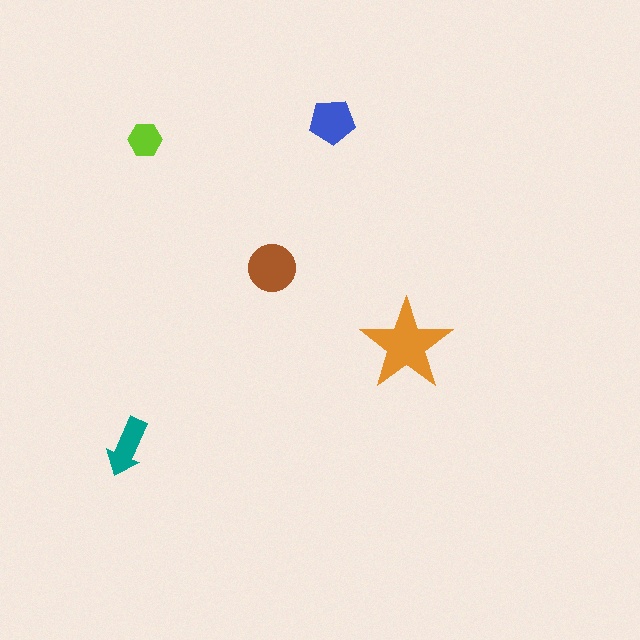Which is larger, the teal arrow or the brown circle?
The brown circle.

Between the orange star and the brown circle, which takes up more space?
The orange star.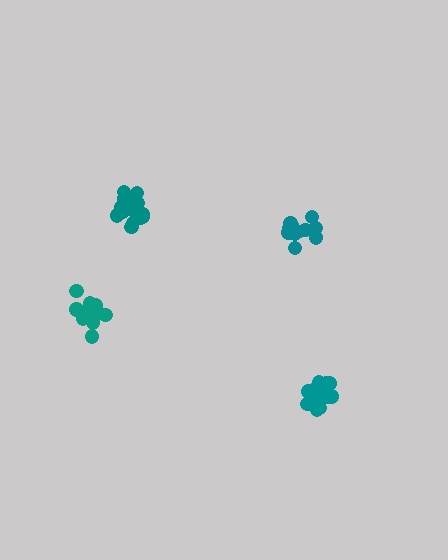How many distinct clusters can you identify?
There are 4 distinct clusters.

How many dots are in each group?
Group 1: 17 dots, Group 2: 17 dots, Group 3: 18 dots, Group 4: 12 dots (64 total).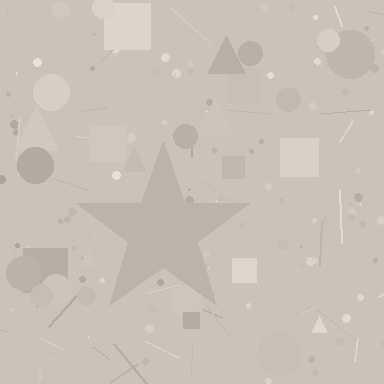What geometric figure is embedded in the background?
A star is embedded in the background.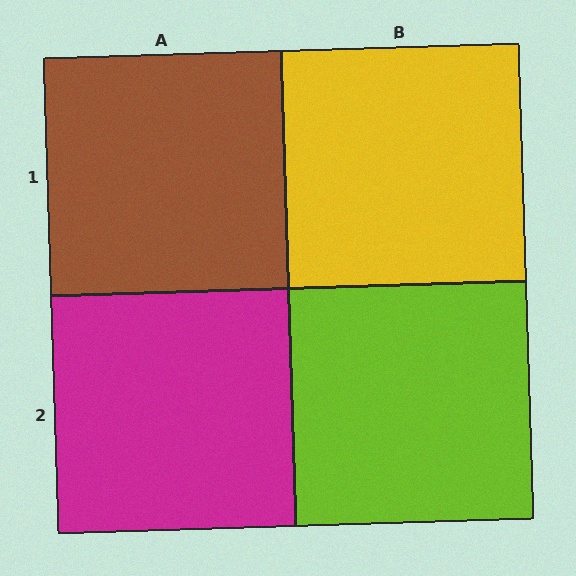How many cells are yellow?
1 cell is yellow.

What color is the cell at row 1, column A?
Brown.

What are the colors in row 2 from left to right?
Magenta, lime.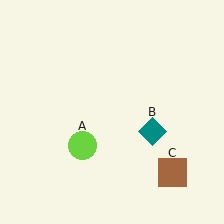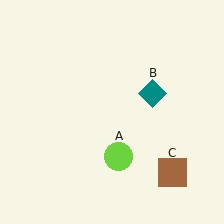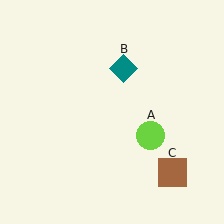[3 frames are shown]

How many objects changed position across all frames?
2 objects changed position: lime circle (object A), teal diamond (object B).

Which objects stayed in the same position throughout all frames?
Brown square (object C) remained stationary.